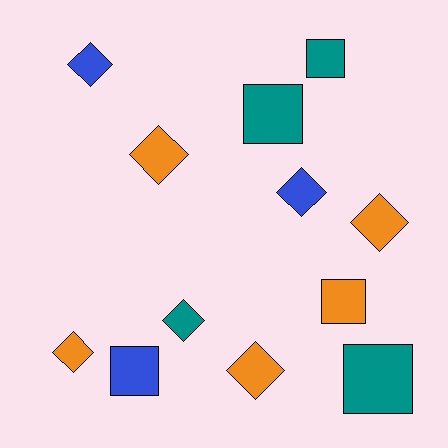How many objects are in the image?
There are 12 objects.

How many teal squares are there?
There are 3 teal squares.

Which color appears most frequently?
Orange, with 5 objects.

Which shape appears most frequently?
Diamond, with 7 objects.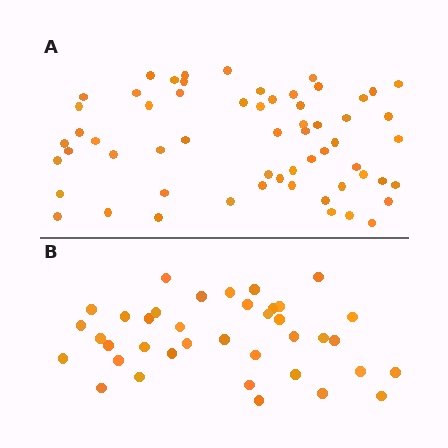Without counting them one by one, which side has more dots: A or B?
Region A (the top region) has more dots.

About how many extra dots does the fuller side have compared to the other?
Region A has approximately 20 more dots than region B.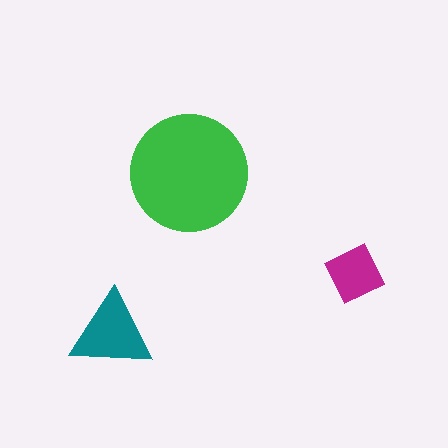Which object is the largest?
The green circle.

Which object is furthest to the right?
The magenta diamond is rightmost.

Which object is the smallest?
The magenta diamond.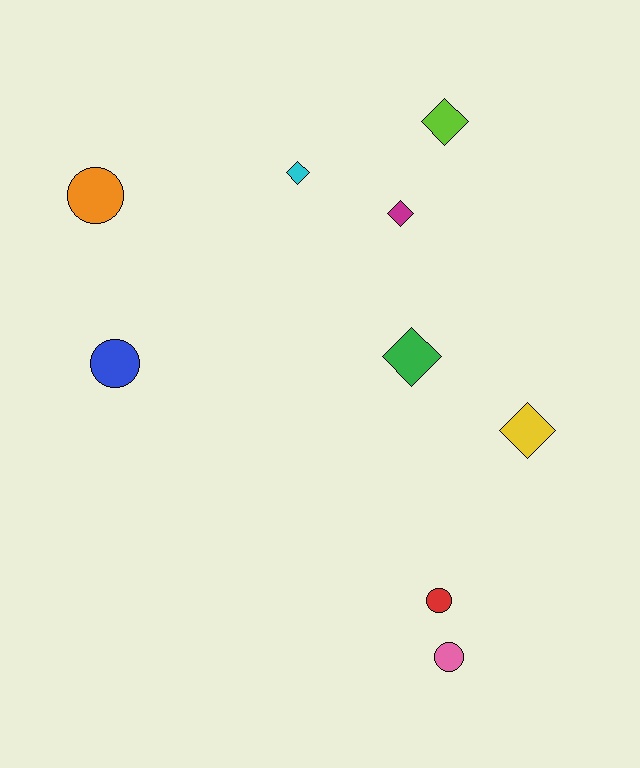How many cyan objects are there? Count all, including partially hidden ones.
There is 1 cyan object.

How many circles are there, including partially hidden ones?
There are 4 circles.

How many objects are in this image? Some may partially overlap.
There are 9 objects.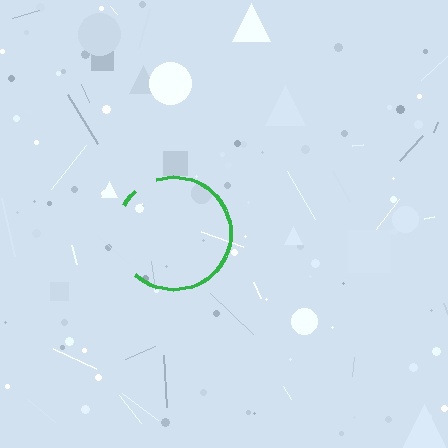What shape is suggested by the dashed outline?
The dashed outline suggests a circle.